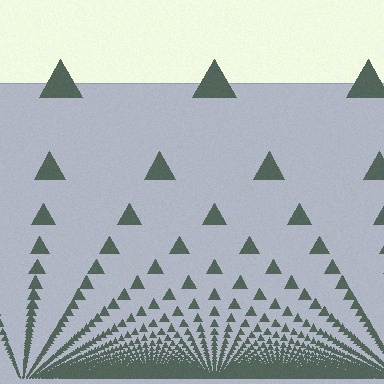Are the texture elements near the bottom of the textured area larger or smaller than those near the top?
Smaller. The gradient is inverted — elements near the bottom are smaller and denser.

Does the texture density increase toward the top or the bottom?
Density increases toward the bottom.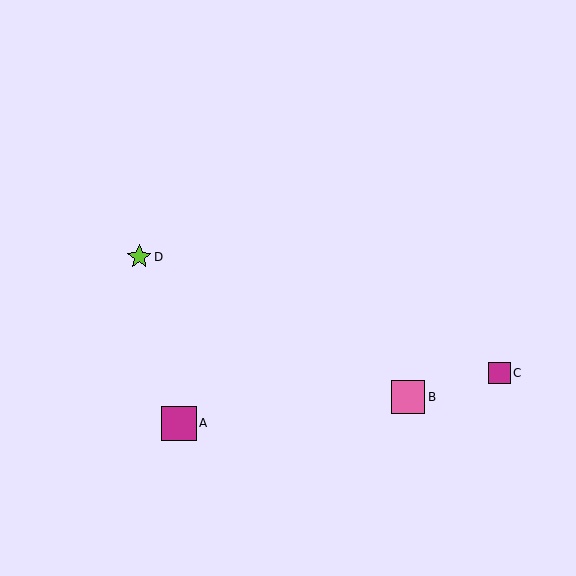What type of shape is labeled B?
Shape B is a pink square.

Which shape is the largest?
The magenta square (labeled A) is the largest.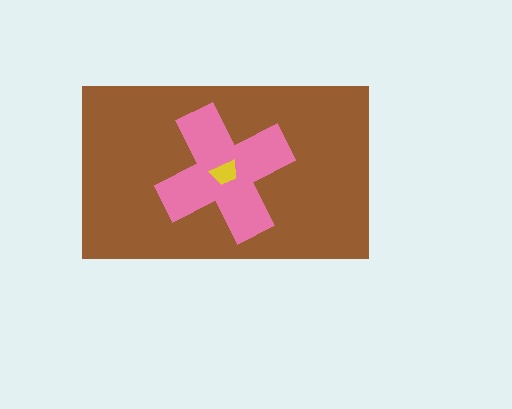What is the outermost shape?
The brown rectangle.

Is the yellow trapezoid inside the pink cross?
Yes.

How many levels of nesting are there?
3.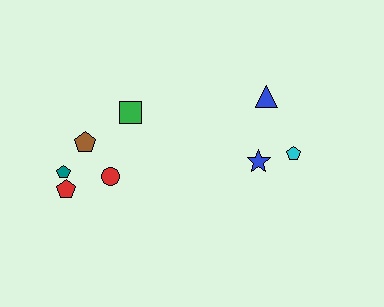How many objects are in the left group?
There are 5 objects.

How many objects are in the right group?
There are 3 objects.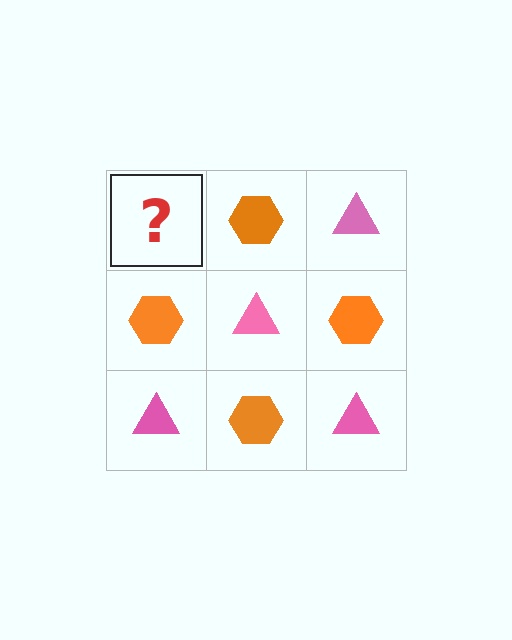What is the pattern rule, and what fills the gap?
The rule is that it alternates pink triangle and orange hexagon in a checkerboard pattern. The gap should be filled with a pink triangle.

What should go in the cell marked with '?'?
The missing cell should contain a pink triangle.